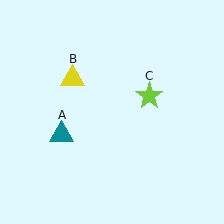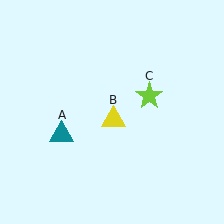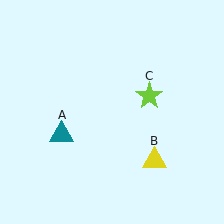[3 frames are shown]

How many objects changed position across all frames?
1 object changed position: yellow triangle (object B).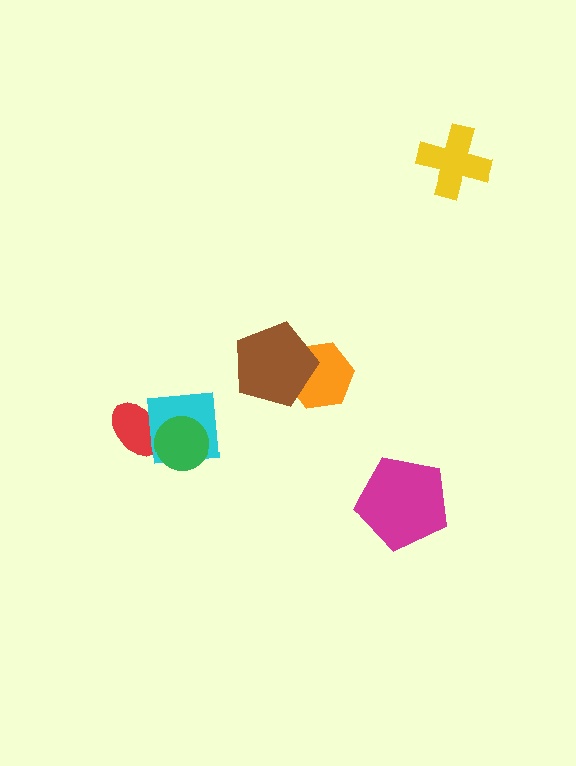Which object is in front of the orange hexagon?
The brown pentagon is in front of the orange hexagon.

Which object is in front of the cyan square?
The green circle is in front of the cyan square.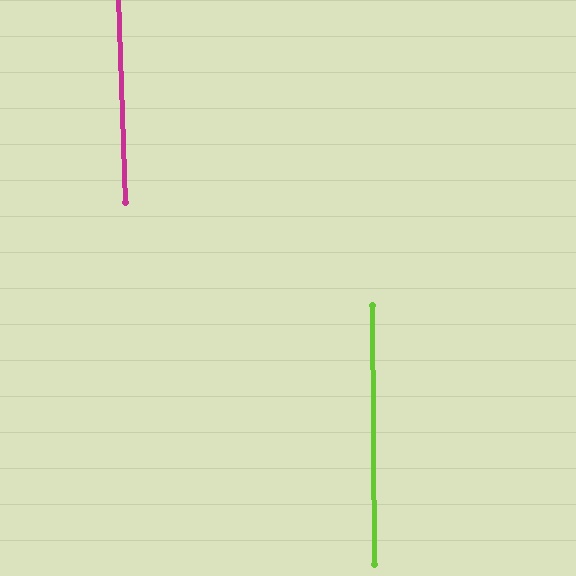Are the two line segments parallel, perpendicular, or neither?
Parallel — their directions differ by only 1.5°.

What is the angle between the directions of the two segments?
Approximately 1 degree.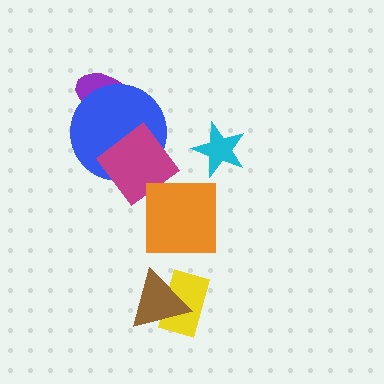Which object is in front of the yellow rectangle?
The brown triangle is in front of the yellow rectangle.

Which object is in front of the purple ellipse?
The blue circle is in front of the purple ellipse.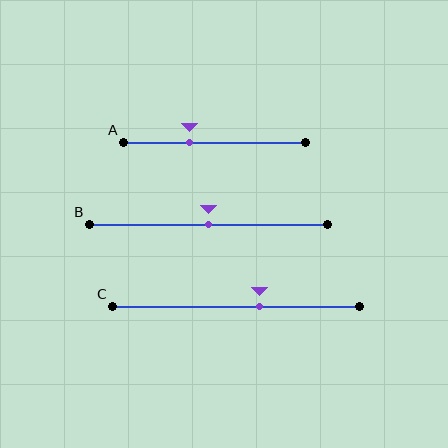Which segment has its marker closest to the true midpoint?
Segment B has its marker closest to the true midpoint.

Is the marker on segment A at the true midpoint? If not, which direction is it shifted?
No, the marker on segment A is shifted to the left by about 13% of the segment length.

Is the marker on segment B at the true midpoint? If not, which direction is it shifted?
Yes, the marker on segment B is at the true midpoint.